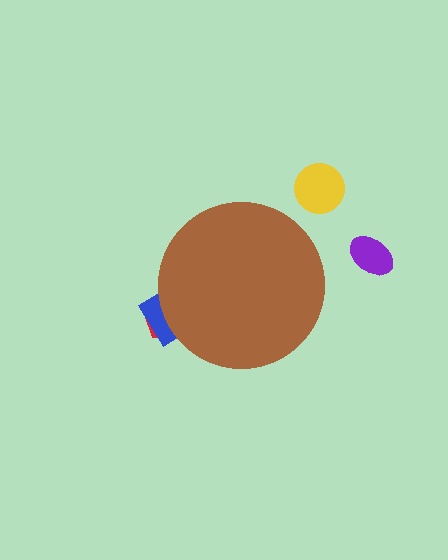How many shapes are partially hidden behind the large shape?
2 shapes are partially hidden.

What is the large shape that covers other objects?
A brown circle.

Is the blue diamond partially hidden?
Yes, the blue diamond is partially hidden behind the brown circle.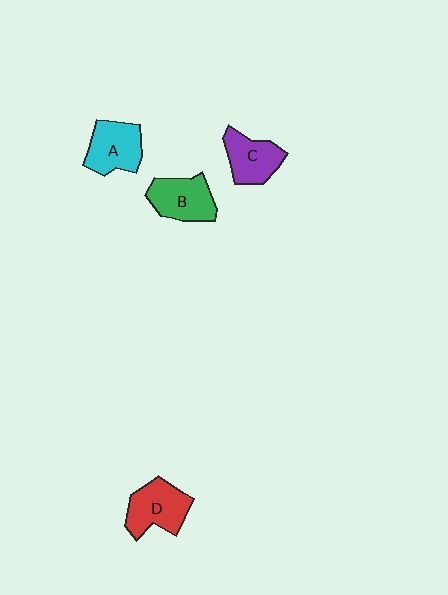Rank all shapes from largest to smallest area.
From largest to smallest: D (red), B (green), A (cyan), C (purple).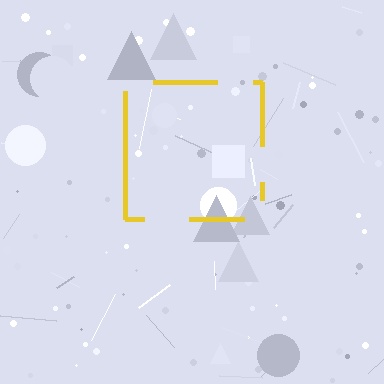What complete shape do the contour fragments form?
The contour fragments form a square.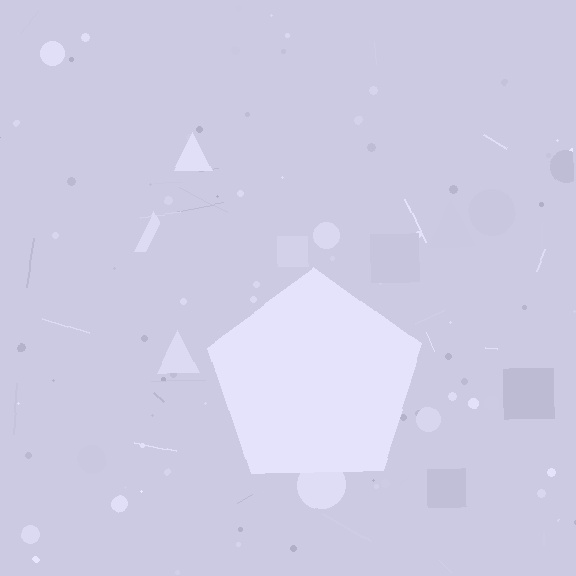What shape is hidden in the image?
A pentagon is hidden in the image.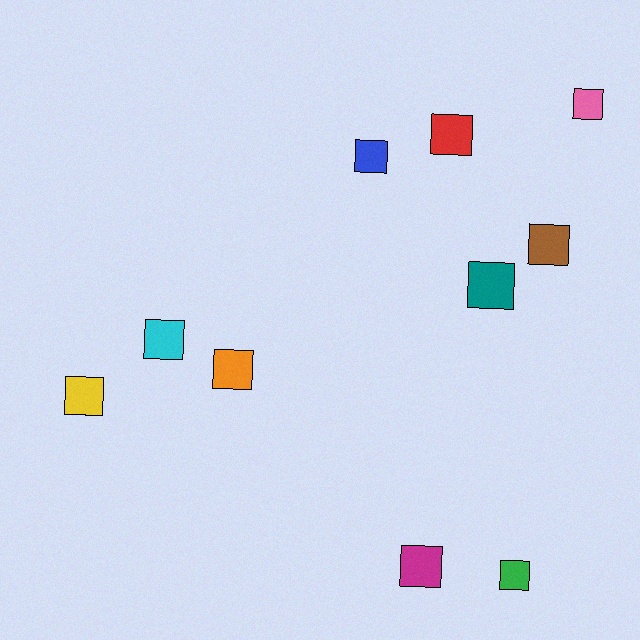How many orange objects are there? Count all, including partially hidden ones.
There is 1 orange object.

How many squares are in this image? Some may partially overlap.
There are 10 squares.